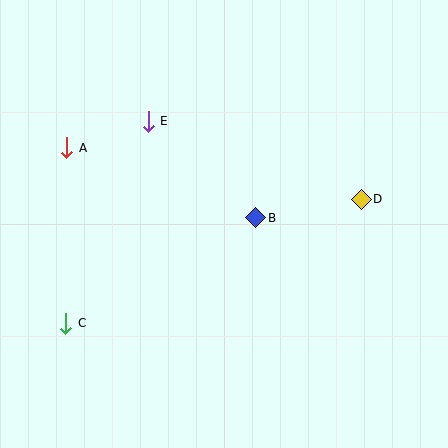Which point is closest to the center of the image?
Point B at (256, 218) is closest to the center.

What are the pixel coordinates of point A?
Point A is at (67, 148).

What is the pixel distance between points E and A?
The distance between E and A is 86 pixels.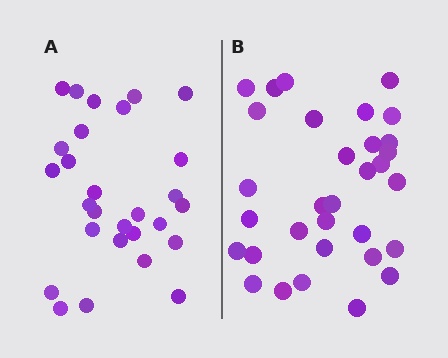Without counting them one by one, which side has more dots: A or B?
Region B (the right region) has more dots.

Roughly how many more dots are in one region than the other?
Region B has about 4 more dots than region A.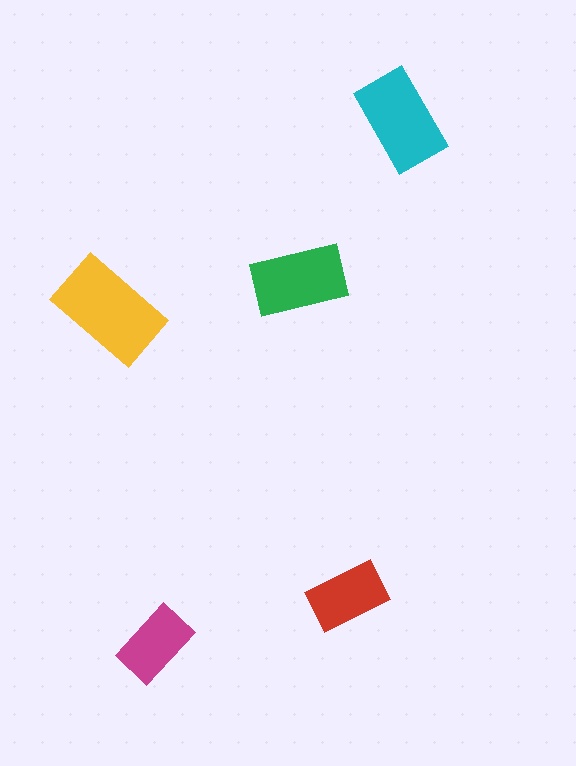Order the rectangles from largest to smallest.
the yellow one, the cyan one, the green one, the red one, the magenta one.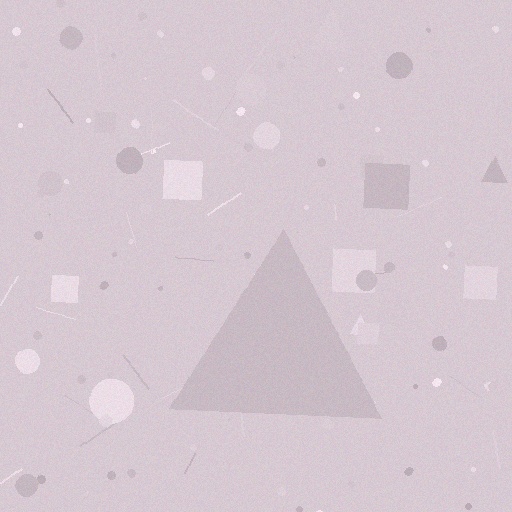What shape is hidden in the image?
A triangle is hidden in the image.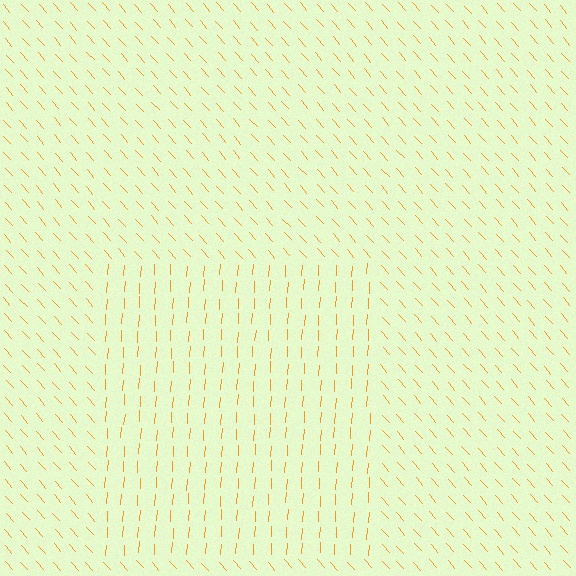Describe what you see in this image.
The image is filled with small orange line segments. A rectangle region in the image has lines oriented differently from the surrounding lines, creating a visible texture boundary.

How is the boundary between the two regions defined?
The boundary is defined purely by a change in line orientation (approximately 45 degrees difference). All lines are the same color and thickness.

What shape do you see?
I see a rectangle.